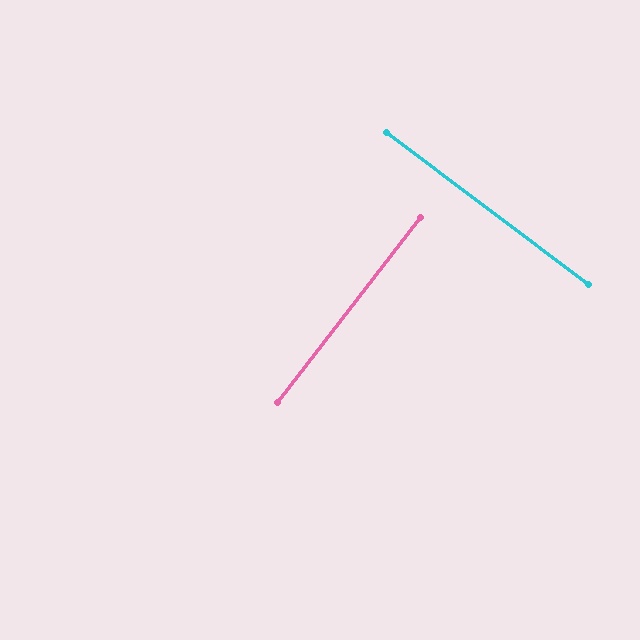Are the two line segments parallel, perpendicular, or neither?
Perpendicular — they meet at approximately 89°.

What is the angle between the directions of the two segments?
Approximately 89 degrees.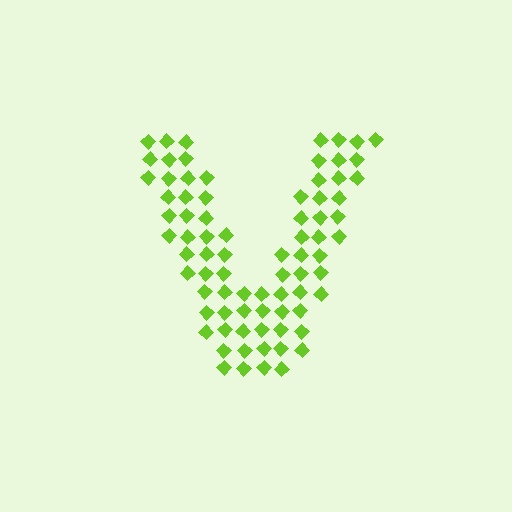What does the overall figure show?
The overall figure shows the letter V.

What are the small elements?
The small elements are diamonds.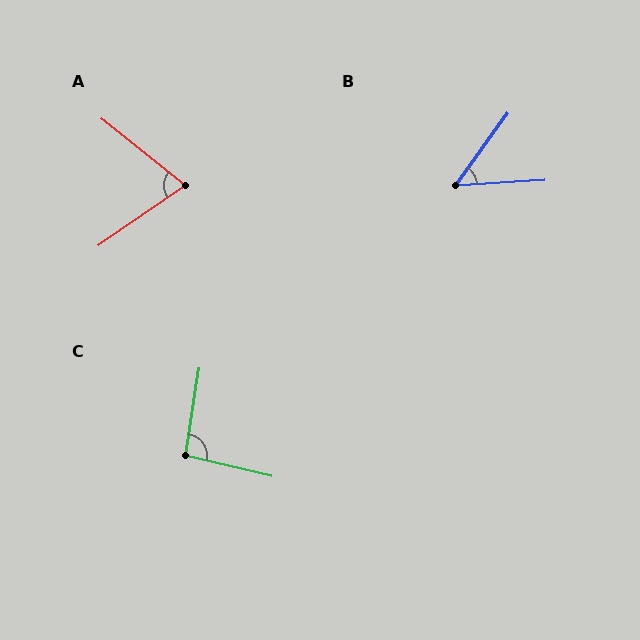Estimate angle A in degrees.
Approximately 73 degrees.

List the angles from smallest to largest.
B (51°), A (73°), C (94°).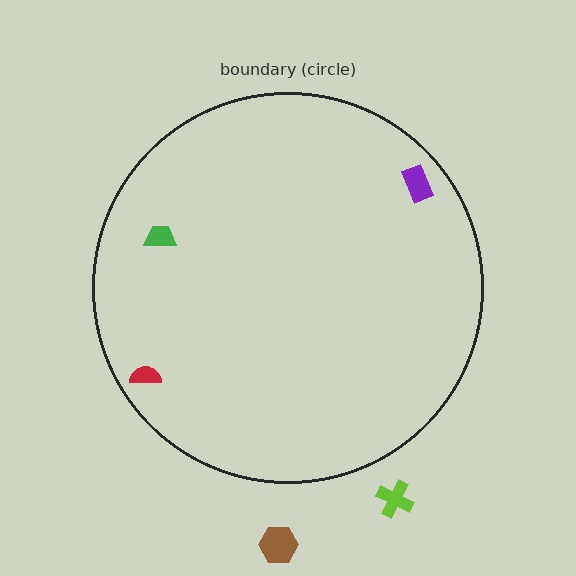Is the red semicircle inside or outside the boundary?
Inside.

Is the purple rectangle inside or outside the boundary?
Inside.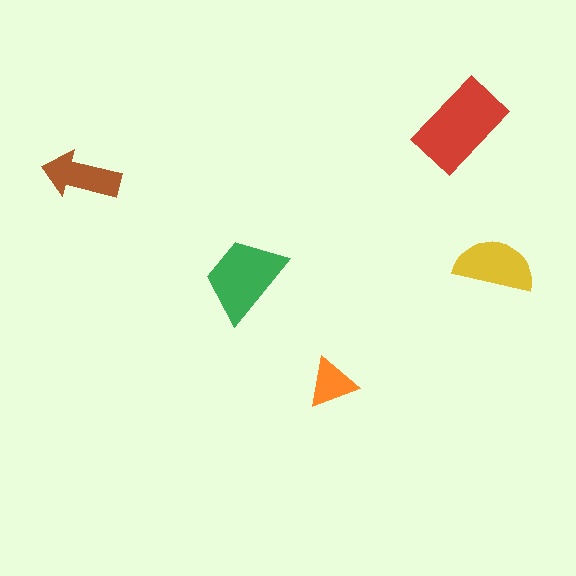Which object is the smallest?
The orange triangle.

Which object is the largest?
The red rectangle.